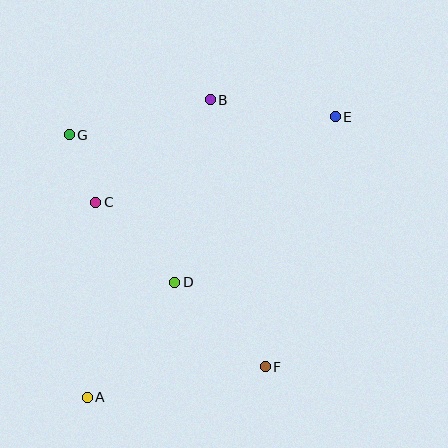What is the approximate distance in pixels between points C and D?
The distance between C and D is approximately 112 pixels.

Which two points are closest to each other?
Points C and G are closest to each other.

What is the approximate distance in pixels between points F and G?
The distance between F and G is approximately 303 pixels.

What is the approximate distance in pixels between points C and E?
The distance between C and E is approximately 254 pixels.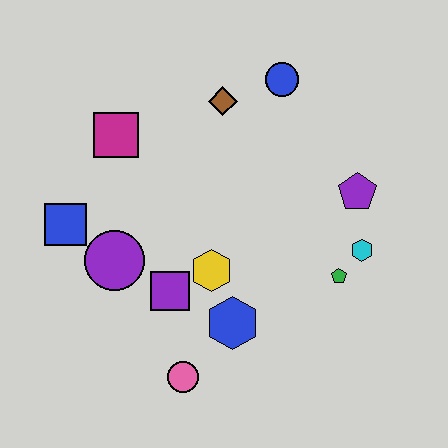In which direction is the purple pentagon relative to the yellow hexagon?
The purple pentagon is to the right of the yellow hexagon.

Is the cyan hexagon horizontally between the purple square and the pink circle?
No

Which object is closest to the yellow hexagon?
The purple square is closest to the yellow hexagon.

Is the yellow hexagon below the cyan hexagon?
Yes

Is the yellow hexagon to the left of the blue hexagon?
Yes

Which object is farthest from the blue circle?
The pink circle is farthest from the blue circle.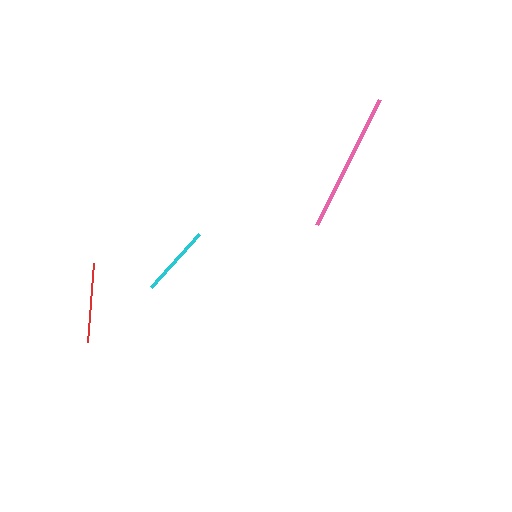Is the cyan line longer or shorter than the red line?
The red line is longer than the cyan line.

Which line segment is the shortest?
The cyan line is the shortest at approximately 72 pixels.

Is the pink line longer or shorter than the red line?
The pink line is longer than the red line.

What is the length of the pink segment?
The pink segment is approximately 140 pixels long.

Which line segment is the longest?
The pink line is the longest at approximately 140 pixels.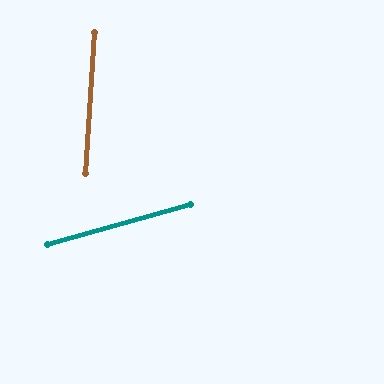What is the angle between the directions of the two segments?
Approximately 71 degrees.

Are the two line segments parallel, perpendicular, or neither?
Neither parallel nor perpendicular — they differ by about 71°.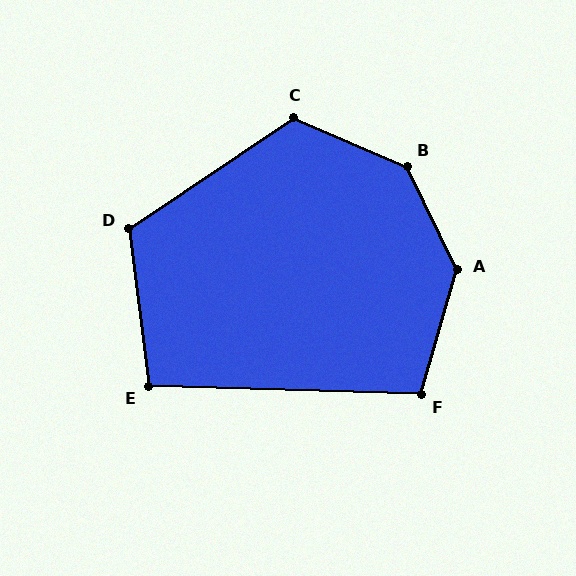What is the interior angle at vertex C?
Approximately 123 degrees (obtuse).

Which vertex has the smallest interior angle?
E, at approximately 99 degrees.